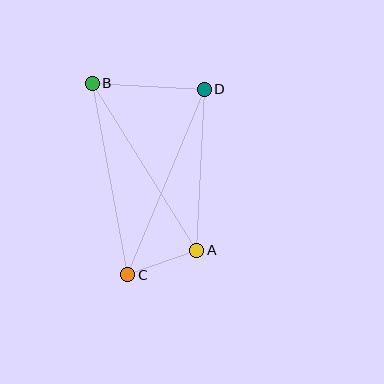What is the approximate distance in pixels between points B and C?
The distance between B and C is approximately 195 pixels.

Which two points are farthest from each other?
Points C and D are farthest from each other.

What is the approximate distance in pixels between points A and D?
The distance between A and D is approximately 161 pixels.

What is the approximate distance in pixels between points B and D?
The distance between B and D is approximately 112 pixels.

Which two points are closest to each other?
Points A and C are closest to each other.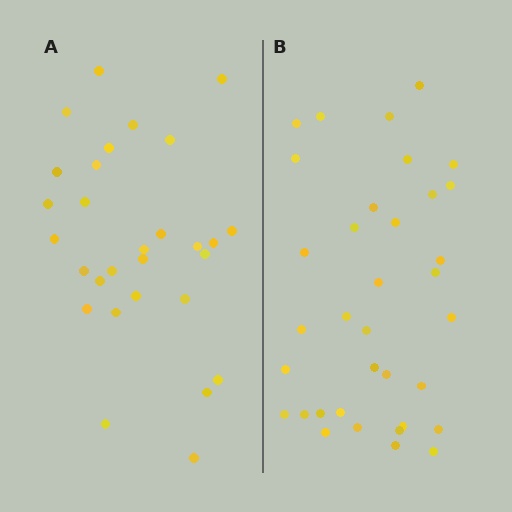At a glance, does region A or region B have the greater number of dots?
Region B (the right region) has more dots.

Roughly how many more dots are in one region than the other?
Region B has about 6 more dots than region A.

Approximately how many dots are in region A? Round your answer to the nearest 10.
About 30 dots. (The exact count is 29, which rounds to 30.)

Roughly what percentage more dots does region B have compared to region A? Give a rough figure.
About 20% more.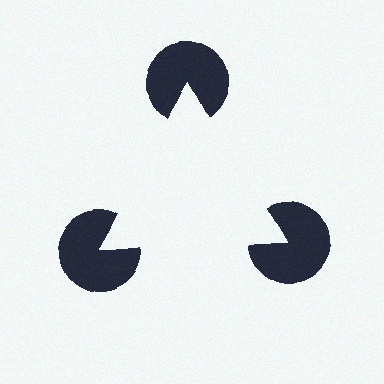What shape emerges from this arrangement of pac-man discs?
An illusory triangle — its edges are inferred from the aligned wedge cuts in the pac-man discs, not physically drawn.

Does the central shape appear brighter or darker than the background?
It typically appears slightly brighter than the background, even though no actual brightness change is drawn.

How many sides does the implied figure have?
3 sides.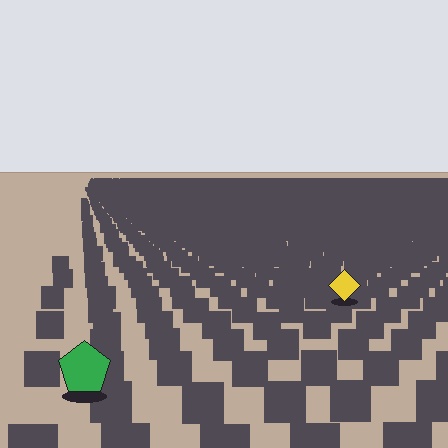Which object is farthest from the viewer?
The yellow diamond is farthest from the viewer. It appears smaller and the ground texture around it is denser.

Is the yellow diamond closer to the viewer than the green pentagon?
No. The green pentagon is closer — you can tell from the texture gradient: the ground texture is coarser near it.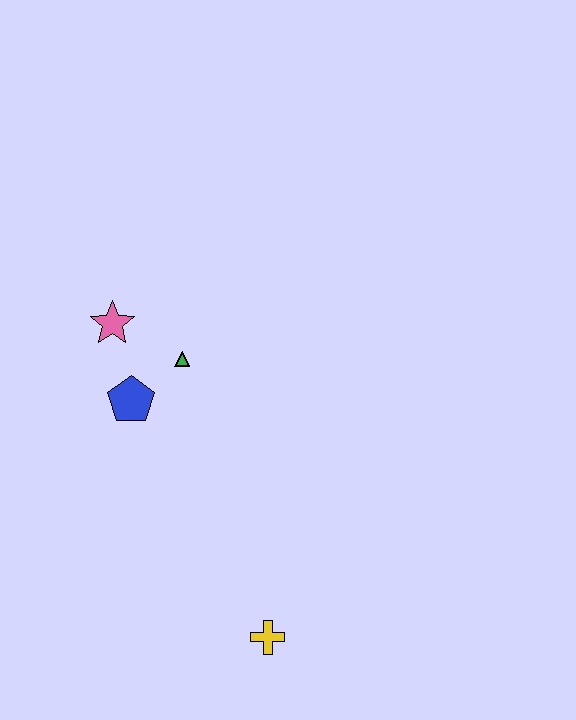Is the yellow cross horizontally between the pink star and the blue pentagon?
No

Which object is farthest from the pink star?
The yellow cross is farthest from the pink star.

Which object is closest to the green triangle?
The blue pentagon is closest to the green triangle.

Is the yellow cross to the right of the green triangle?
Yes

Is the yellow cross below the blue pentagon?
Yes